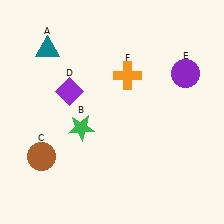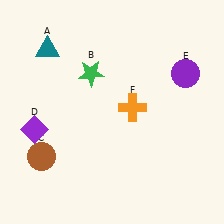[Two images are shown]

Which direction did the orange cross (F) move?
The orange cross (F) moved down.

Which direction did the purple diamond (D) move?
The purple diamond (D) moved down.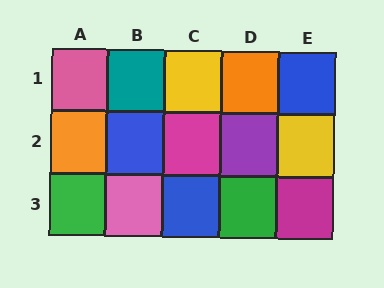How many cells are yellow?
2 cells are yellow.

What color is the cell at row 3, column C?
Blue.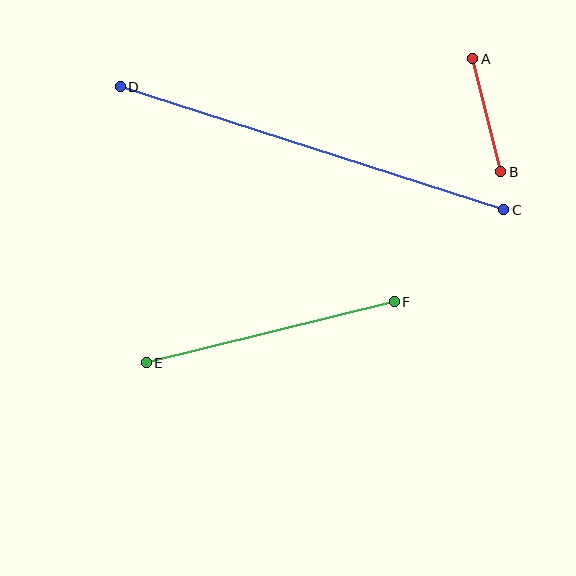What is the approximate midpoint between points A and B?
The midpoint is at approximately (487, 115) pixels.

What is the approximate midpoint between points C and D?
The midpoint is at approximately (312, 148) pixels.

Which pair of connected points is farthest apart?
Points C and D are farthest apart.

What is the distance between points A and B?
The distance is approximately 116 pixels.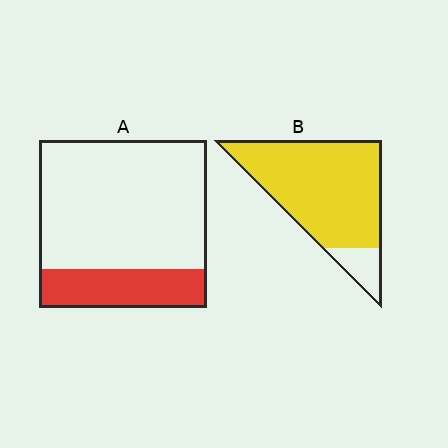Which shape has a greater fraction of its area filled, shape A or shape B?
Shape B.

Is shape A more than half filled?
No.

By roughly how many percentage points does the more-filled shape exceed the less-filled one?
By roughly 65 percentage points (B over A).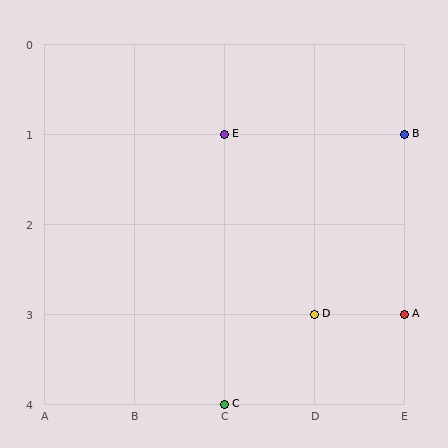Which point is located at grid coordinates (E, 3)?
Point A is at (E, 3).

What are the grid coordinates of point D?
Point D is at grid coordinates (D, 3).